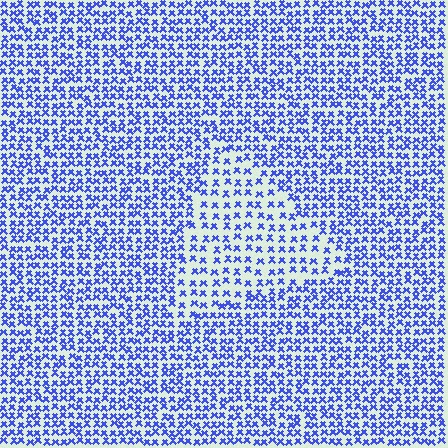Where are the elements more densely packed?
The elements are more densely packed outside the triangle boundary.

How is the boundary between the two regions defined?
The boundary is defined by a change in element density (approximately 1.7x ratio). All elements are the same color, size, and shape.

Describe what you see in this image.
The image contains small blue elements arranged at two different densities. A triangle-shaped region is visible where the elements are less densely packed than the surrounding area.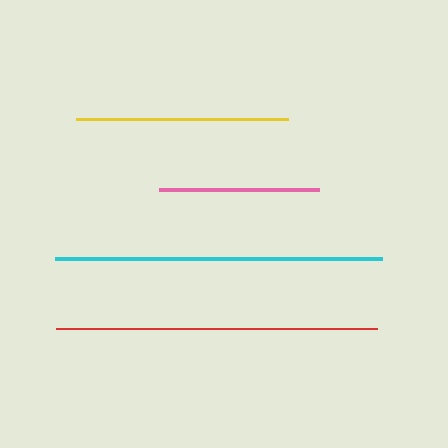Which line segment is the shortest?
The pink line is the shortest at approximately 160 pixels.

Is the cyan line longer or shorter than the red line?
The cyan line is longer than the red line.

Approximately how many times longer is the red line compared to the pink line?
The red line is approximately 2.0 times the length of the pink line.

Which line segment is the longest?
The cyan line is the longest at approximately 327 pixels.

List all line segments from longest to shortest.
From longest to shortest: cyan, red, yellow, pink.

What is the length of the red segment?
The red segment is approximately 321 pixels long.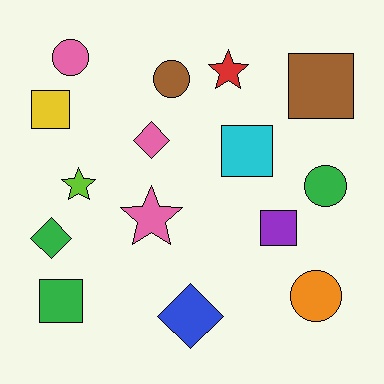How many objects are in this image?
There are 15 objects.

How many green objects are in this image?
There are 3 green objects.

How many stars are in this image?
There are 3 stars.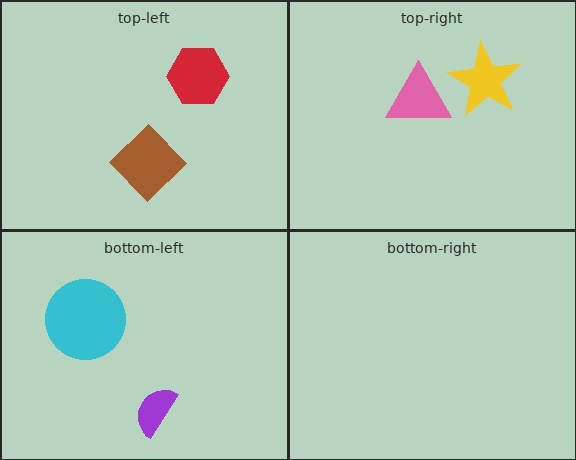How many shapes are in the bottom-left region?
2.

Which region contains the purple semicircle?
The bottom-left region.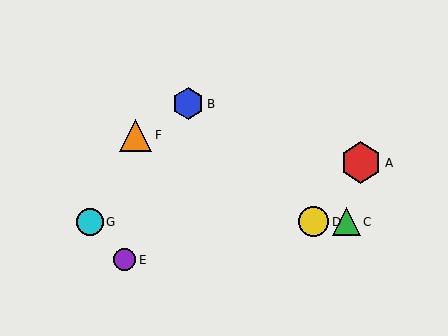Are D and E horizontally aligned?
No, D is at y≈222 and E is at y≈260.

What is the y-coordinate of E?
Object E is at y≈260.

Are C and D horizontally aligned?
Yes, both are at y≈222.